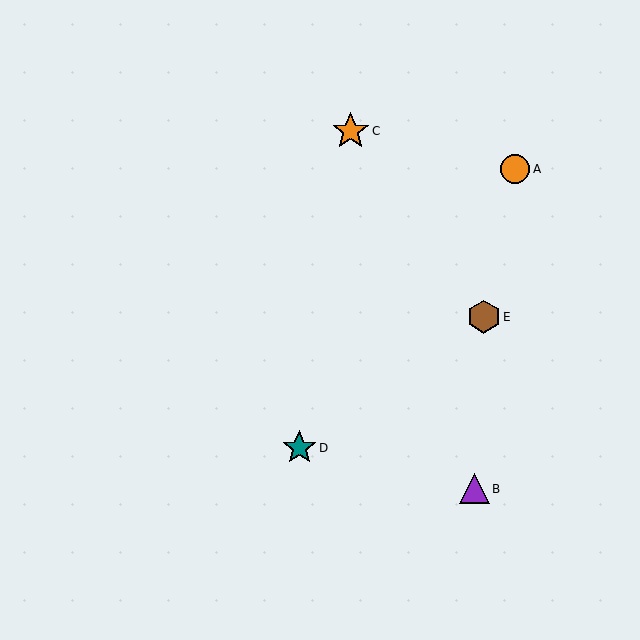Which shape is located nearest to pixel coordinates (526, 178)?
The orange circle (labeled A) at (515, 169) is nearest to that location.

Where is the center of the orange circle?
The center of the orange circle is at (515, 169).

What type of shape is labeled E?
Shape E is a brown hexagon.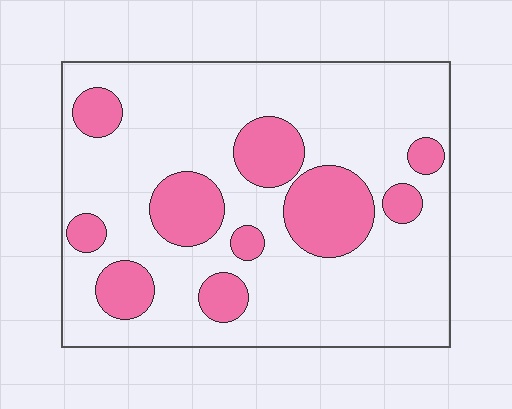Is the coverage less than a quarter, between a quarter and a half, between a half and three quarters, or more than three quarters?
Less than a quarter.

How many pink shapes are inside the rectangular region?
10.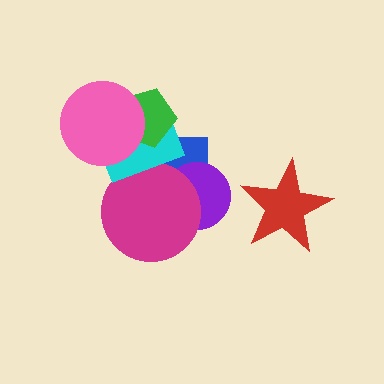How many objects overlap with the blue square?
3 objects overlap with the blue square.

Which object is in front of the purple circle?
The magenta circle is in front of the purple circle.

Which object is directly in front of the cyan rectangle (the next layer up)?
The green pentagon is directly in front of the cyan rectangle.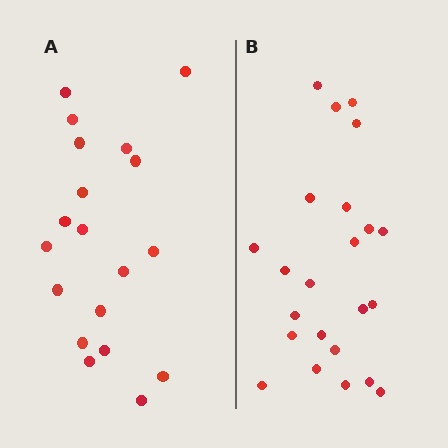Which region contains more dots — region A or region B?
Region B (the right region) has more dots.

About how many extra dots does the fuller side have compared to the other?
Region B has about 4 more dots than region A.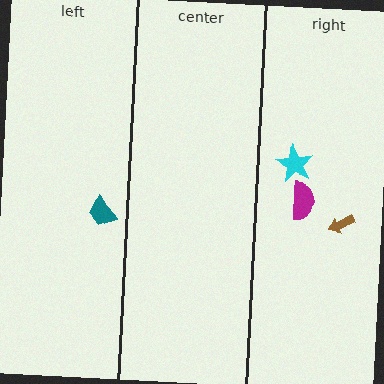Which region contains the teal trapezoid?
The left region.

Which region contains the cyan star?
The right region.